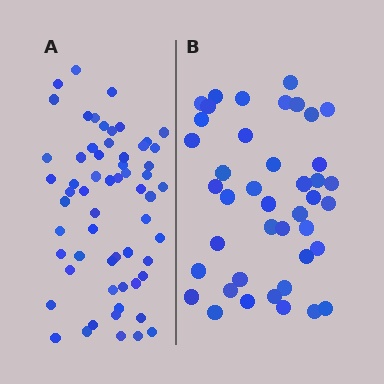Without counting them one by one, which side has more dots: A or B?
Region A (the left region) has more dots.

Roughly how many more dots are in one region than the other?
Region A has approximately 20 more dots than region B.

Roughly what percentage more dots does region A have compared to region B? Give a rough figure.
About 45% more.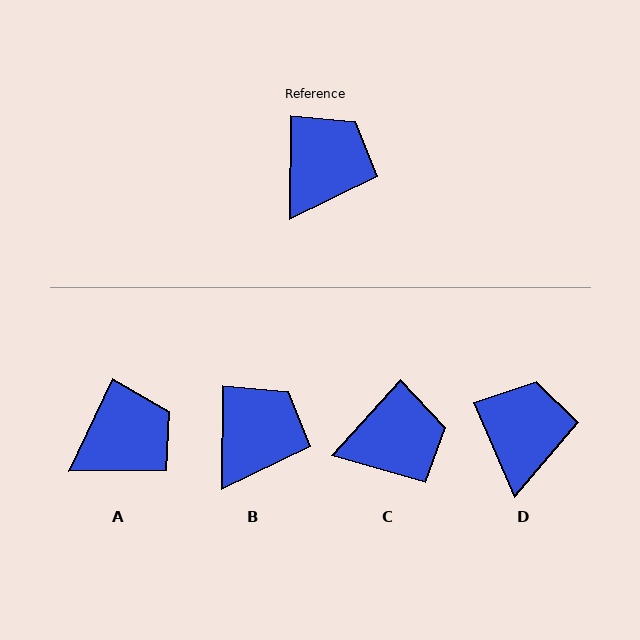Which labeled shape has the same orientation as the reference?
B.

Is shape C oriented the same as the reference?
No, it is off by about 42 degrees.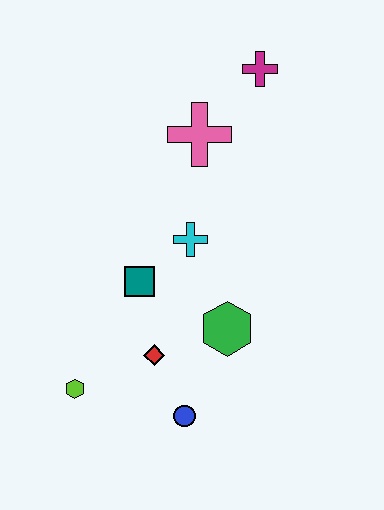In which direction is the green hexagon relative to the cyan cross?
The green hexagon is below the cyan cross.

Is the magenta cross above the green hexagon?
Yes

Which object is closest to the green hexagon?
The red diamond is closest to the green hexagon.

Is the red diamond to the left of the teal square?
No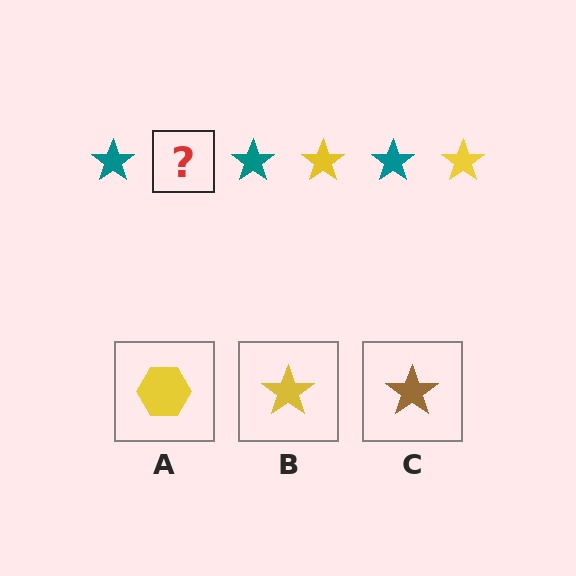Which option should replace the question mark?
Option B.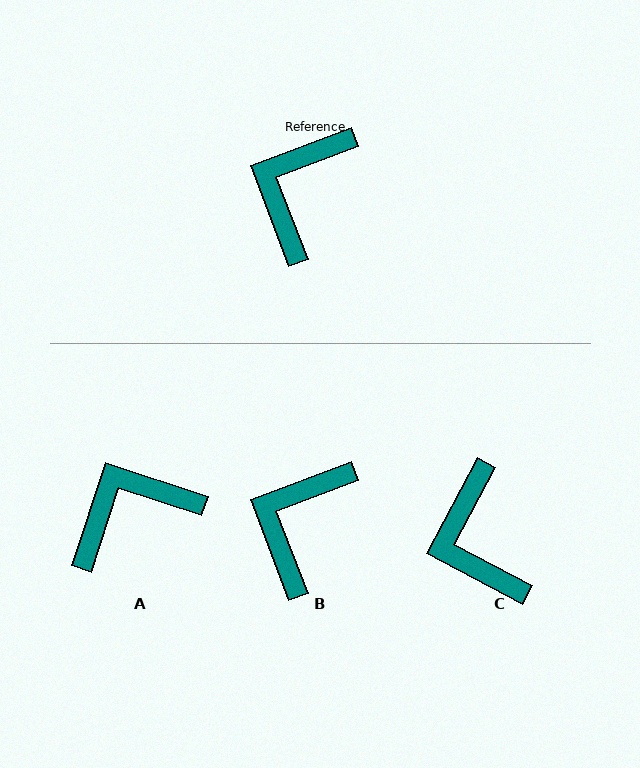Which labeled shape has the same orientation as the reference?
B.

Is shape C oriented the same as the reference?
No, it is off by about 41 degrees.